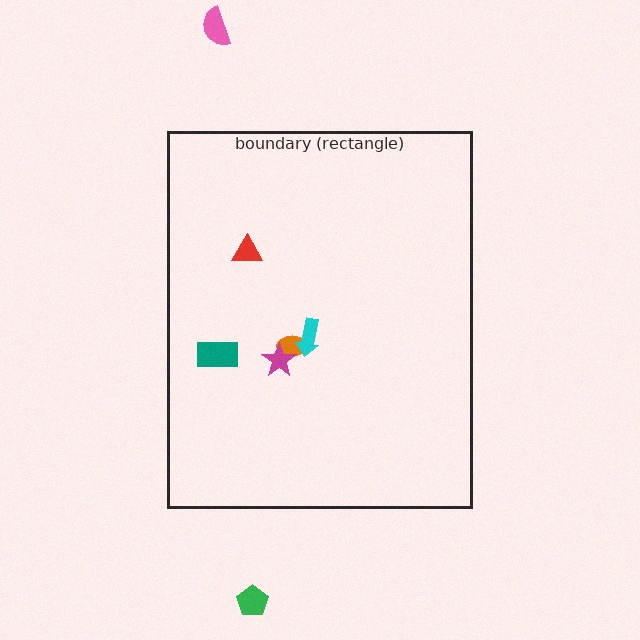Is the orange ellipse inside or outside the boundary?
Inside.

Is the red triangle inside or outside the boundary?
Inside.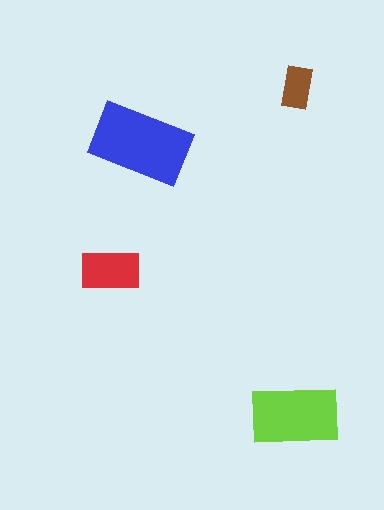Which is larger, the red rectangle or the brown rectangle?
The red one.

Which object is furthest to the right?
The brown rectangle is rightmost.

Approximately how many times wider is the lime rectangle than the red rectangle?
About 1.5 times wider.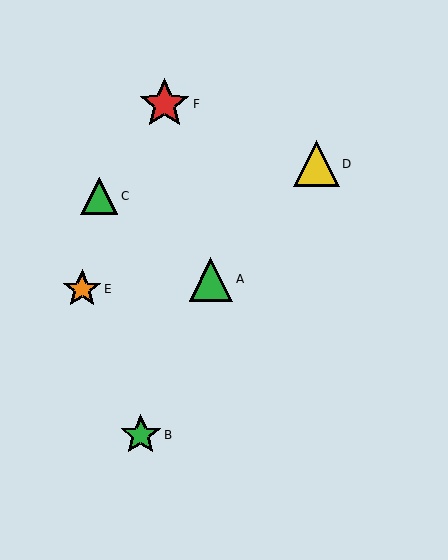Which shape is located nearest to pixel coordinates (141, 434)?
The green star (labeled B) at (141, 435) is nearest to that location.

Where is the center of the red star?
The center of the red star is at (165, 104).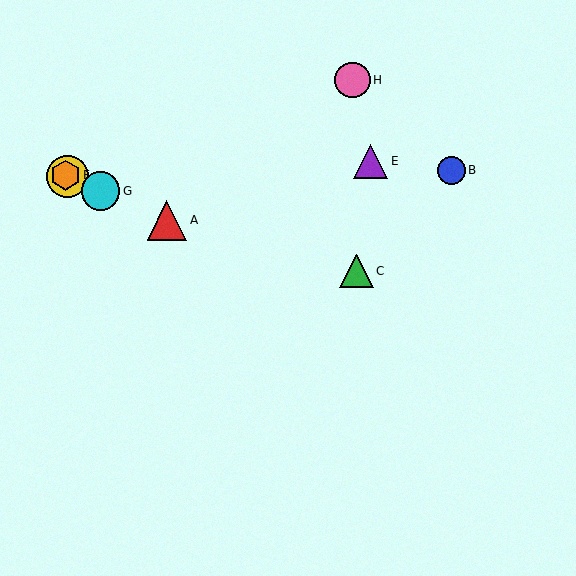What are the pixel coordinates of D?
Object D is at (68, 177).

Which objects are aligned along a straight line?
Objects A, D, F, G are aligned along a straight line.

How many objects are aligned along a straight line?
4 objects (A, D, F, G) are aligned along a straight line.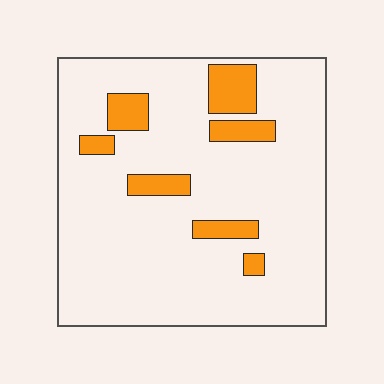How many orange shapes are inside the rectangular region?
7.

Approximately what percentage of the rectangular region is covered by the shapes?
Approximately 15%.